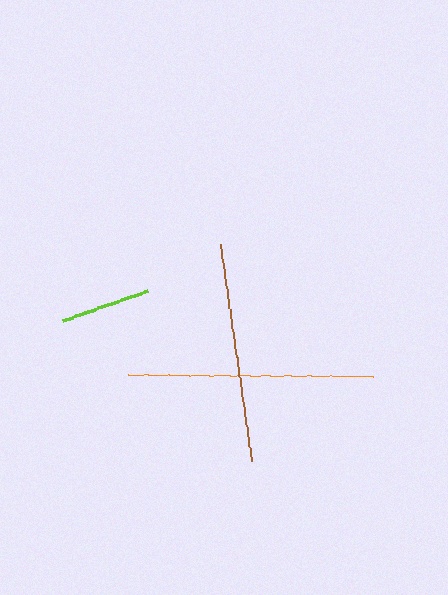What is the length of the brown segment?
The brown segment is approximately 219 pixels long.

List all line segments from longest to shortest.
From longest to shortest: orange, brown, lime.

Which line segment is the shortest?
The lime line is the shortest at approximately 91 pixels.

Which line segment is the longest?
The orange line is the longest at approximately 244 pixels.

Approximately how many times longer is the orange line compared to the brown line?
The orange line is approximately 1.1 times the length of the brown line.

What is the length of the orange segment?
The orange segment is approximately 244 pixels long.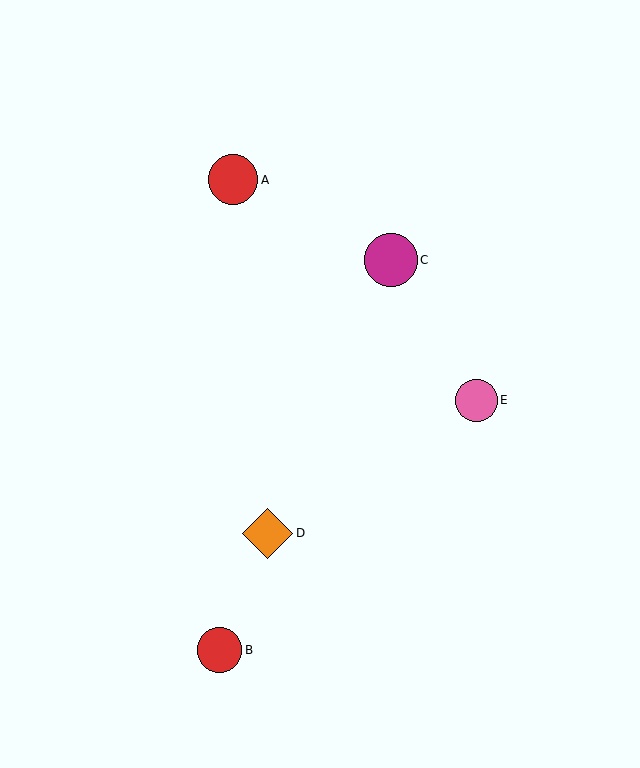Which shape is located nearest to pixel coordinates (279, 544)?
The orange diamond (labeled D) at (268, 533) is nearest to that location.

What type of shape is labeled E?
Shape E is a pink circle.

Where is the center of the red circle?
The center of the red circle is at (220, 650).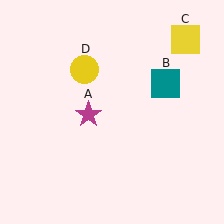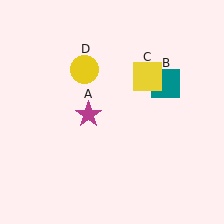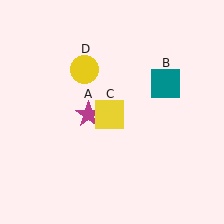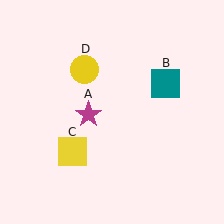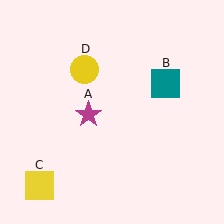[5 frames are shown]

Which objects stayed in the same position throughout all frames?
Magenta star (object A) and teal square (object B) and yellow circle (object D) remained stationary.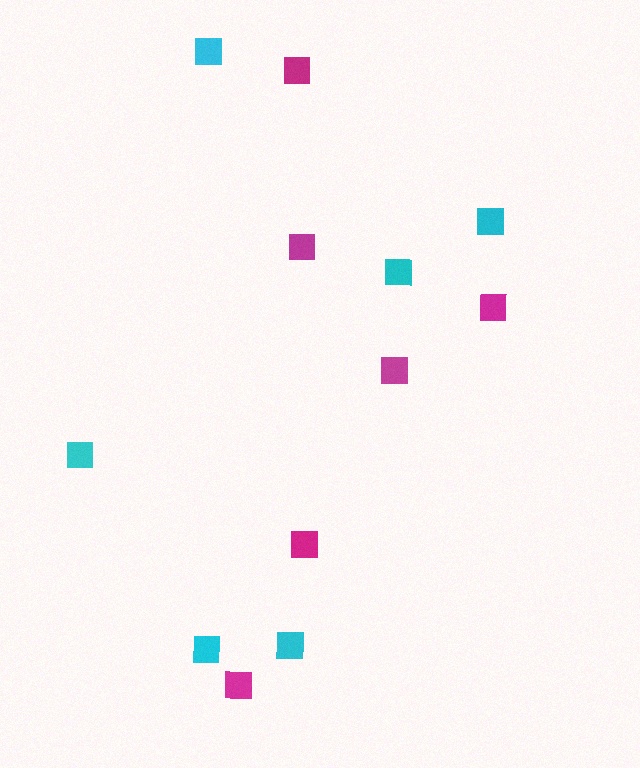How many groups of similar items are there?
There are 2 groups: one group of magenta squares (6) and one group of cyan squares (6).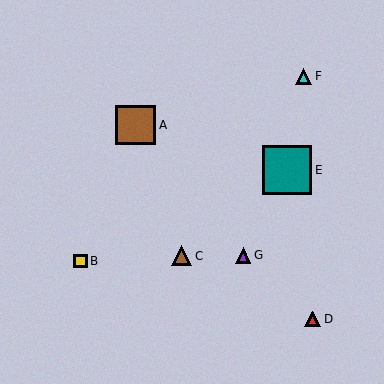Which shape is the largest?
The teal square (labeled E) is the largest.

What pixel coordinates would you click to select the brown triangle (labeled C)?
Click at (182, 256) to select the brown triangle C.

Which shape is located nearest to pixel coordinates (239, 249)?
The purple triangle (labeled G) at (243, 255) is nearest to that location.